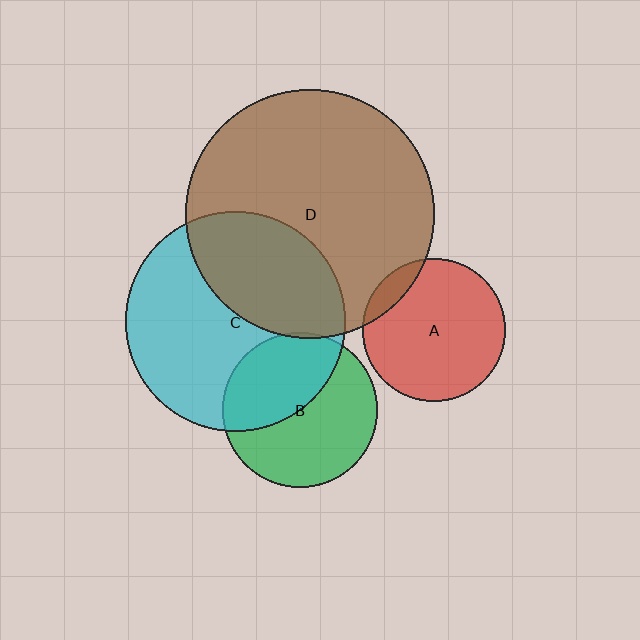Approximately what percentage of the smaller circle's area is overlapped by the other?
Approximately 10%.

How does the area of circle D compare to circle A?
Approximately 3.1 times.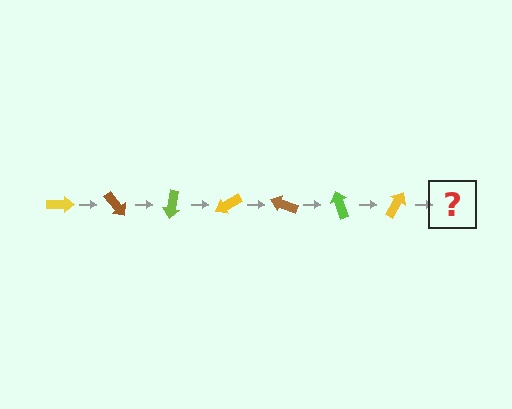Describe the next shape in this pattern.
It should be a brown arrow, rotated 350 degrees from the start.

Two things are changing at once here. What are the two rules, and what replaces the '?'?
The two rules are that it rotates 50 degrees each step and the color cycles through yellow, brown, and lime. The '?' should be a brown arrow, rotated 350 degrees from the start.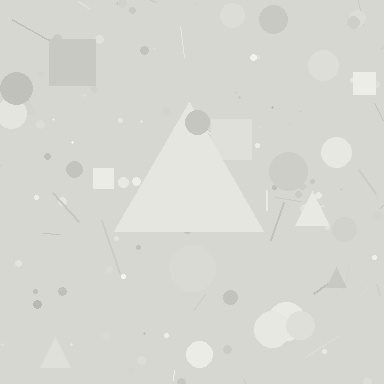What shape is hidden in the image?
A triangle is hidden in the image.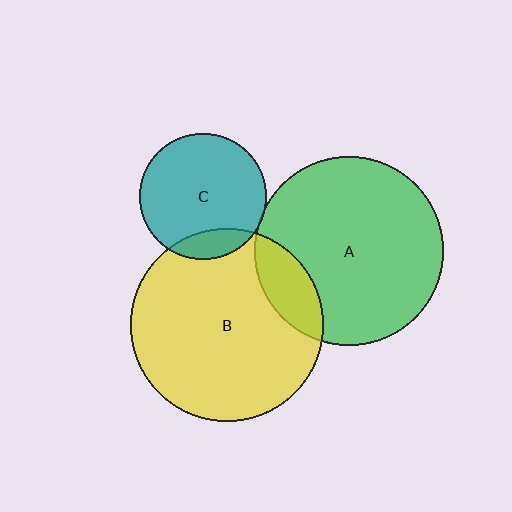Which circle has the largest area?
Circle B (yellow).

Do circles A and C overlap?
Yes.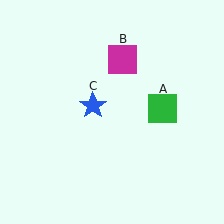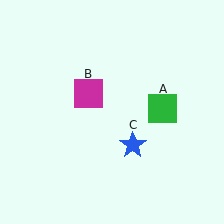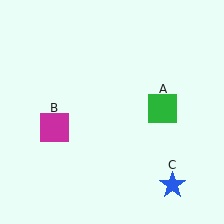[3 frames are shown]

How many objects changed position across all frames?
2 objects changed position: magenta square (object B), blue star (object C).